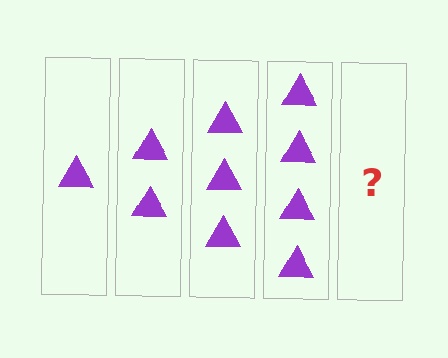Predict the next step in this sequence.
The next step is 5 triangles.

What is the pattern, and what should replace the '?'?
The pattern is that each step adds one more triangle. The '?' should be 5 triangles.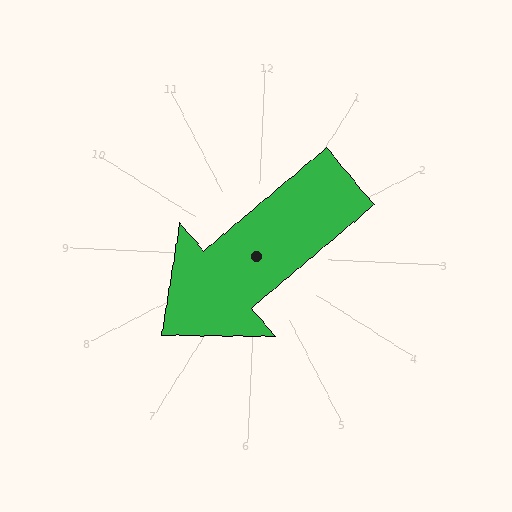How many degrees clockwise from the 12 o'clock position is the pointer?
Approximately 227 degrees.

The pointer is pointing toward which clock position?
Roughly 8 o'clock.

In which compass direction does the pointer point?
Southwest.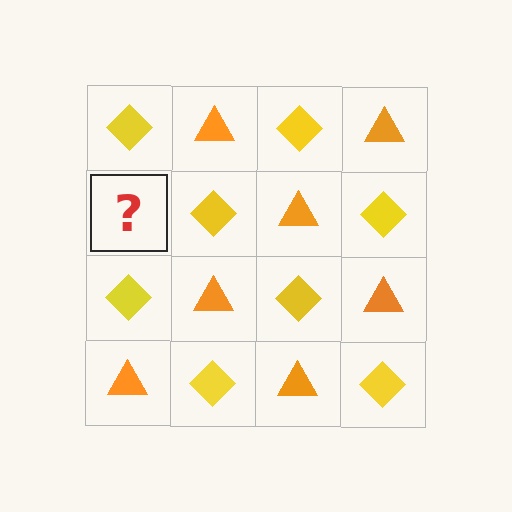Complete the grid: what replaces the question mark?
The question mark should be replaced with an orange triangle.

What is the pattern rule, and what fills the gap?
The rule is that it alternates yellow diamond and orange triangle in a checkerboard pattern. The gap should be filled with an orange triangle.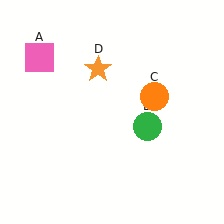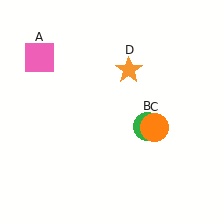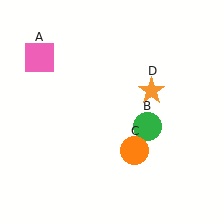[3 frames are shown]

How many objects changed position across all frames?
2 objects changed position: orange circle (object C), orange star (object D).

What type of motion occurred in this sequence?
The orange circle (object C), orange star (object D) rotated clockwise around the center of the scene.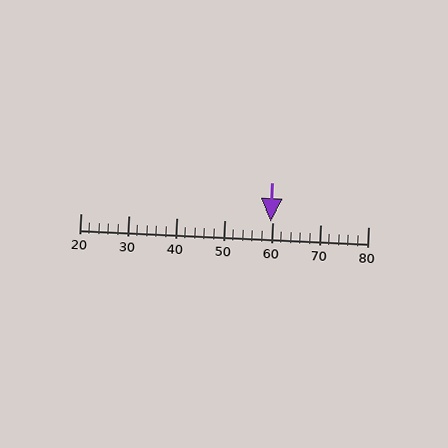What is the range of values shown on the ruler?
The ruler shows values from 20 to 80.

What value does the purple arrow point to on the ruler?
The purple arrow points to approximately 60.